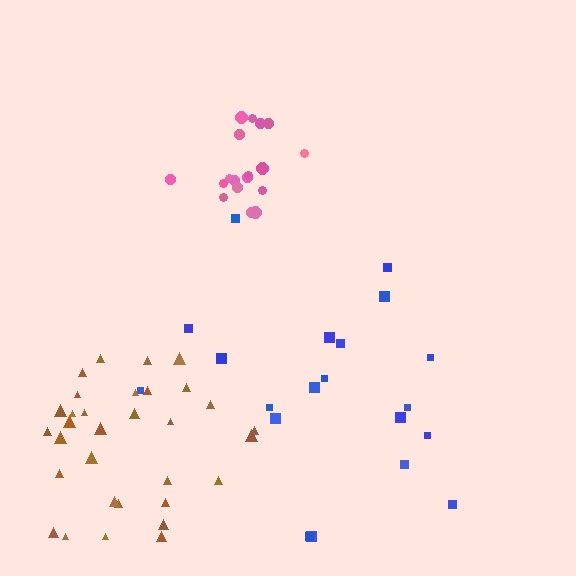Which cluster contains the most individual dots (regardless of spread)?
Brown (32).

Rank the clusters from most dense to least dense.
pink, brown, blue.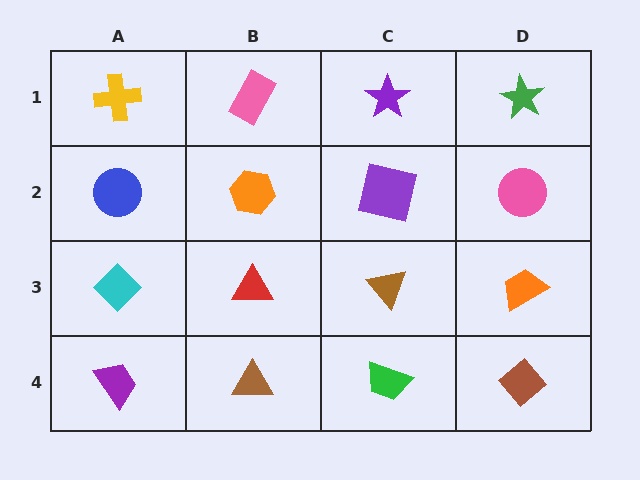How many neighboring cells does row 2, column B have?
4.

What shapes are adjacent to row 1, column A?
A blue circle (row 2, column A), a pink rectangle (row 1, column B).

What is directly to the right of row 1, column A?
A pink rectangle.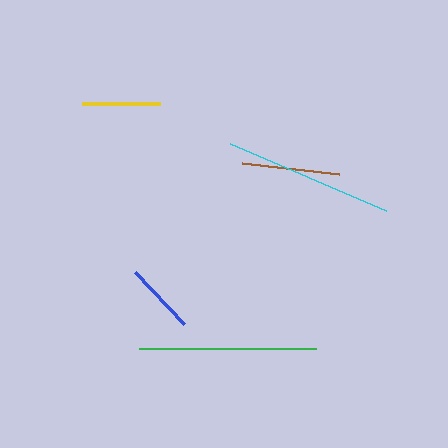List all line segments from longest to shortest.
From longest to shortest: green, cyan, brown, yellow, blue.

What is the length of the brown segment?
The brown segment is approximately 97 pixels long.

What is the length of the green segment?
The green segment is approximately 177 pixels long.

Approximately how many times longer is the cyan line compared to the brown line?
The cyan line is approximately 1.7 times the length of the brown line.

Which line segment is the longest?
The green line is the longest at approximately 177 pixels.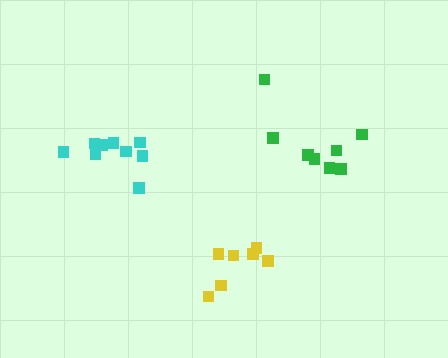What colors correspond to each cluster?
The clusters are colored: green, yellow, cyan.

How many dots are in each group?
Group 1: 8 dots, Group 2: 7 dots, Group 3: 9 dots (24 total).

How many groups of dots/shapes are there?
There are 3 groups.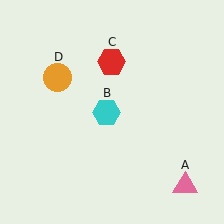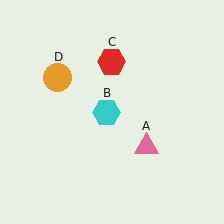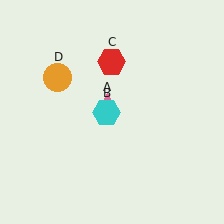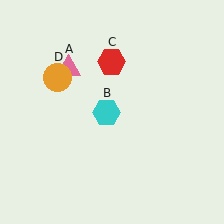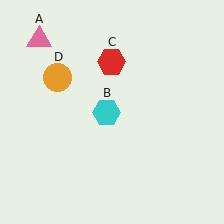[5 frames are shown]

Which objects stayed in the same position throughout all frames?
Cyan hexagon (object B) and red hexagon (object C) and orange circle (object D) remained stationary.